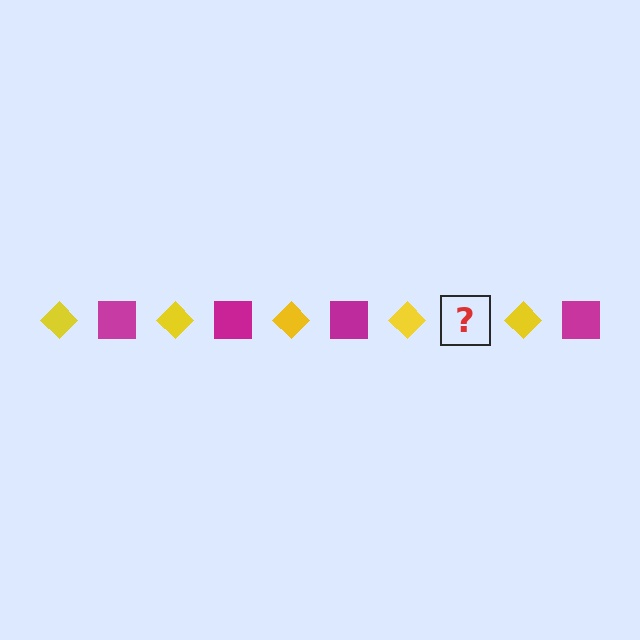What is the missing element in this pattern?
The missing element is a magenta square.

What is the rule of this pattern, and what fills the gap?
The rule is that the pattern alternates between yellow diamond and magenta square. The gap should be filled with a magenta square.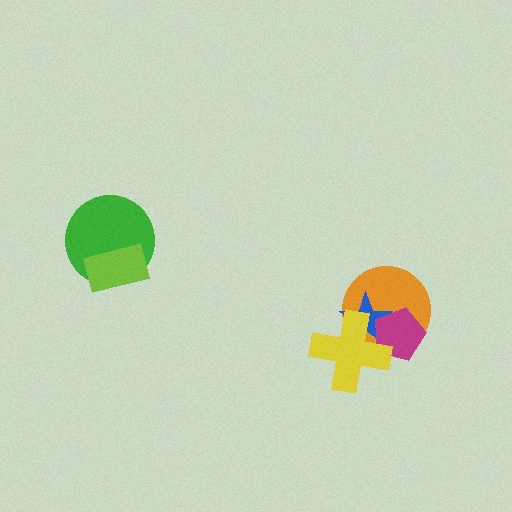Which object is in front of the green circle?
The lime rectangle is in front of the green circle.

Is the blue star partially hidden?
Yes, it is partially covered by another shape.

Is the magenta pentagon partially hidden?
Yes, it is partially covered by another shape.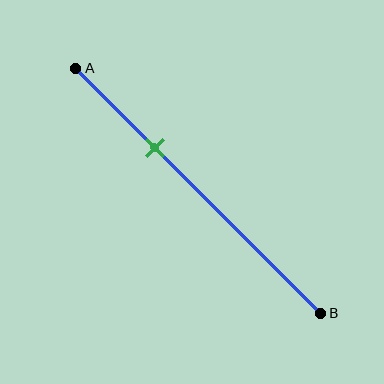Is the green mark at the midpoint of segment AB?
No, the mark is at about 30% from A, not at the 50% midpoint.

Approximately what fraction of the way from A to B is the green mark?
The green mark is approximately 30% of the way from A to B.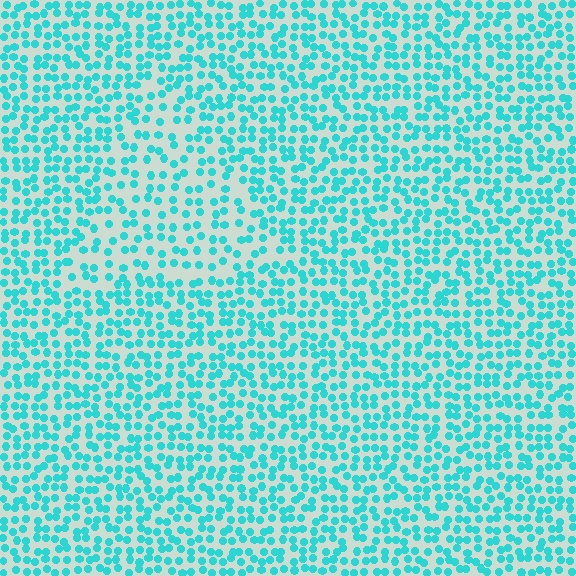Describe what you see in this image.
The image contains small cyan elements arranged at two different densities. A triangle-shaped region is visible where the elements are less densely packed than the surrounding area.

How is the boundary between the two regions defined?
The boundary is defined by a change in element density (approximately 1.6x ratio). All elements are the same color, size, and shape.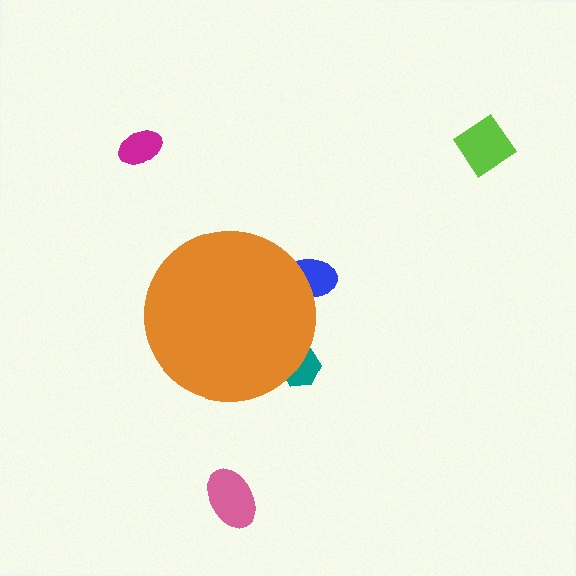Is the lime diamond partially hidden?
No, the lime diamond is fully visible.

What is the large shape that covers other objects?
An orange circle.